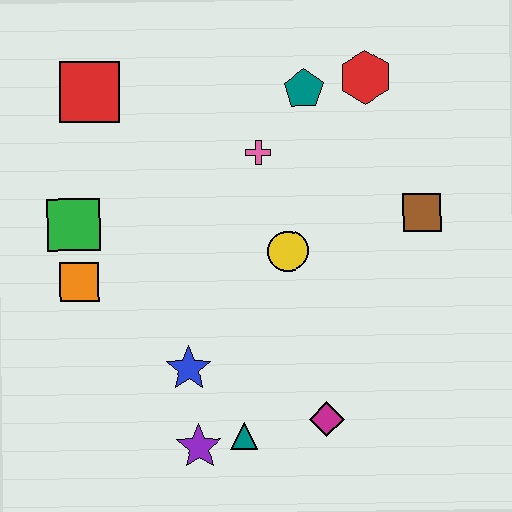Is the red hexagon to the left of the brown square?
Yes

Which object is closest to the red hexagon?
The teal pentagon is closest to the red hexagon.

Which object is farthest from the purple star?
The red hexagon is farthest from the purple star.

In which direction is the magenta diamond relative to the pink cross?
The magenta diamond is below the pink cross.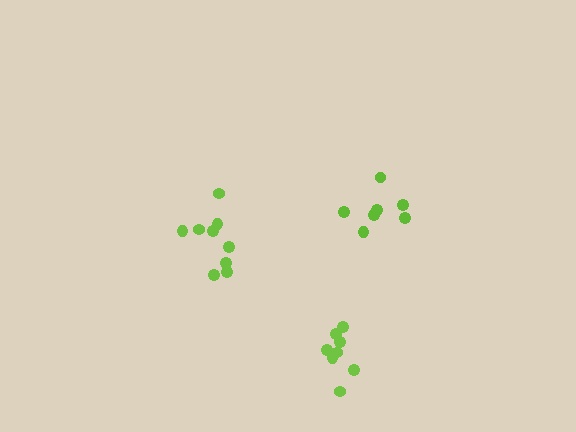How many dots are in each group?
Group 1: 7 dots, Group 2: 8 dots, Group 3: 9 dots (24 total).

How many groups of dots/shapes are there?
There are 3 groups.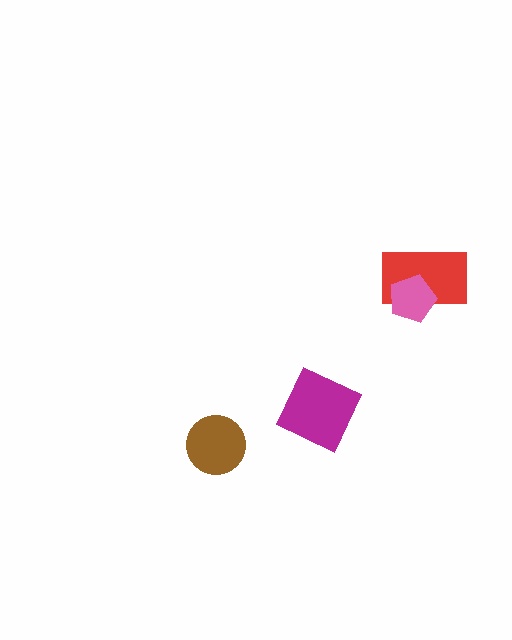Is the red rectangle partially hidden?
Yes, it is partially covered by another shape.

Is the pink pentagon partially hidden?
No, no other shape covers it.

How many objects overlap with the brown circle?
0 objects overlap with the brown circle.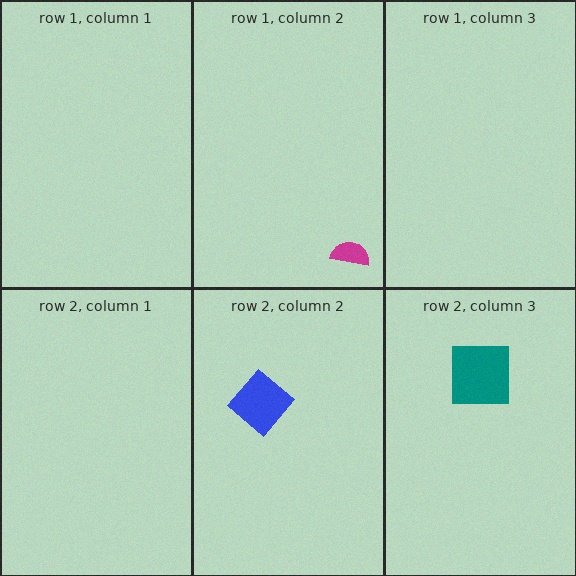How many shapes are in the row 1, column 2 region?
1.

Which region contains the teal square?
The row 2, column 3 region.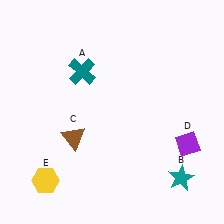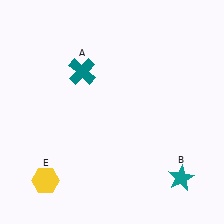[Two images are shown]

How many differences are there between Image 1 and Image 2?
There are 2 differences between the two images.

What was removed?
The purple diamond (D), the brown triangle (C) were removed in Image 2.